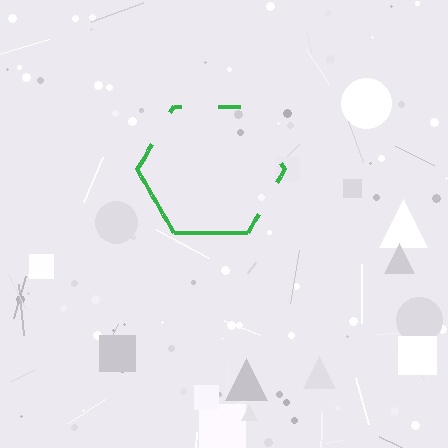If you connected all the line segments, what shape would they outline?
They would outline a hexagon.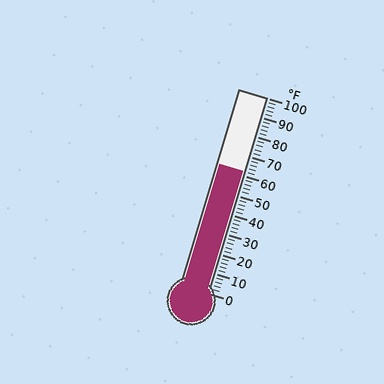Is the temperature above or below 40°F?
The temperature is above 40°F.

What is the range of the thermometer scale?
The thermometer scale ranges from 0°F to 100°F.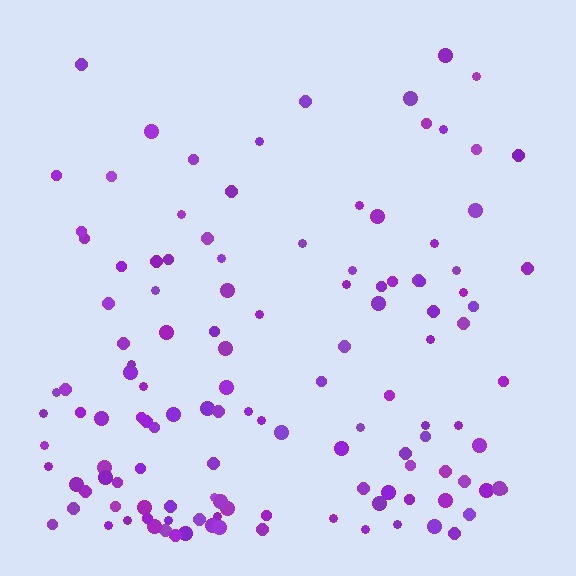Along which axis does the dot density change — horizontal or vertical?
Vertical.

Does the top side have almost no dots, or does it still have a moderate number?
Still a moderate number, just noticeably fewer than the bottom.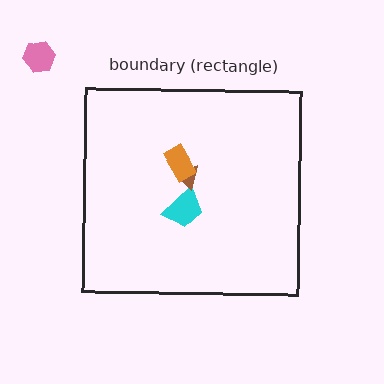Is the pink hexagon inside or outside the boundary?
Outside.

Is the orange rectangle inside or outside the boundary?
Inside.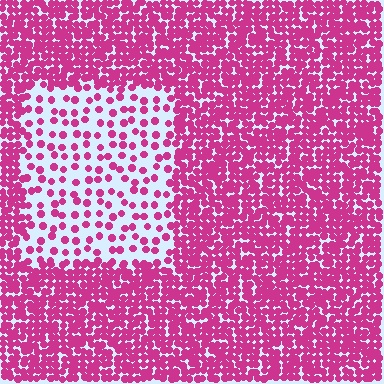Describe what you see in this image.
The image contains small magenta elements arranged at two different densities. A rectangle-shaped region is visible where the elements are less densely packed than the surrounding area.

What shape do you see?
I see a rectangle.